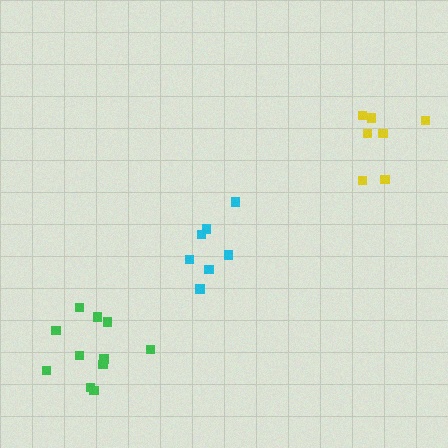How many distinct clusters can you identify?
There are 3 distinct clusters.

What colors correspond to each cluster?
The clusters are colored: cyan, green, yellow.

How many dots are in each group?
Group 1: 7 dots, Group 2: 11 dots, Group 3: 7 dots (25 total).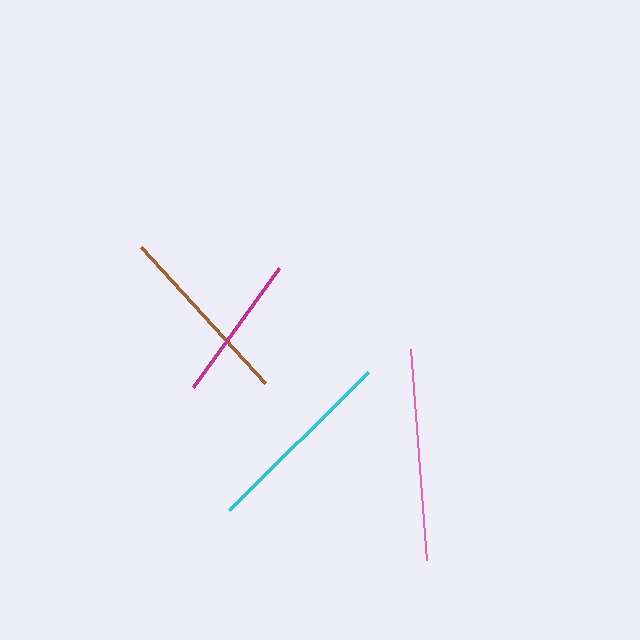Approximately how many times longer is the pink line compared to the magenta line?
The pink line is approximately 1.4 times the length of the magenta line.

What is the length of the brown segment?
The brown segment is approximately 185 pixels long.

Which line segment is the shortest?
The magenta line is the shortest at approximately 147 pixels.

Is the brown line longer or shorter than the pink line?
The pink line is longer than the brown line.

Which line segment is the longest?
The pink line is the longest at approximately 211 pixels.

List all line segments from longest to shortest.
From longest to shortest: pink, cyan, brown, magenta.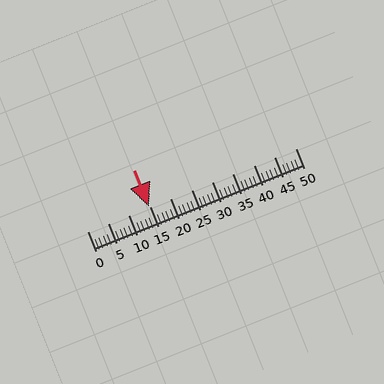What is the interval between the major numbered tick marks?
The major tick marks are spaced 5 units apart.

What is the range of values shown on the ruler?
The ruler shows values from 0 to 50.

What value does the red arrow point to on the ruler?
The red arrow points to approximately 15.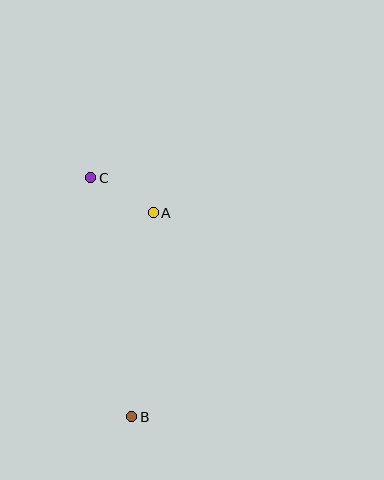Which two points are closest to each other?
Points A and C are closest to each other.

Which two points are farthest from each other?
Points B and C are farthest from each other.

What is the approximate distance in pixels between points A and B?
The distance between A and B is approximately 205 pixels.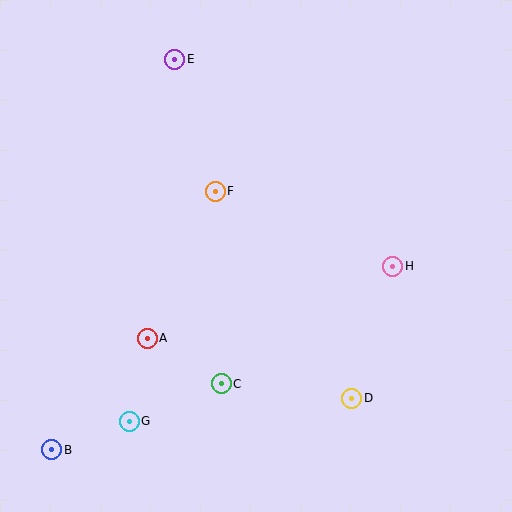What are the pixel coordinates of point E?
Point E is at (175, 59).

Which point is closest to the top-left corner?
Point E is closest to the top-left corner.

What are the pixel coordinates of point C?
Point C is at (221, 384).